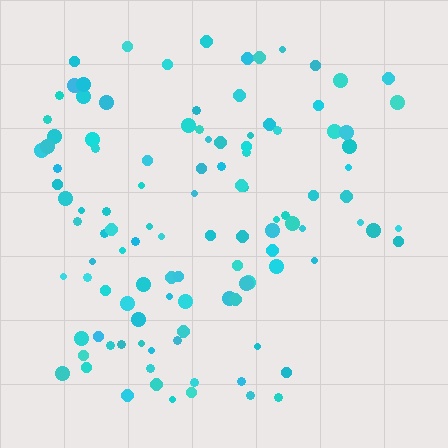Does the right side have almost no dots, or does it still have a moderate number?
Still a moderate number, just noticeably fewer than the left.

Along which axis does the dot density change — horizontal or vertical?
Horizontal.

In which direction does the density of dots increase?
From right to left, with the left side densest.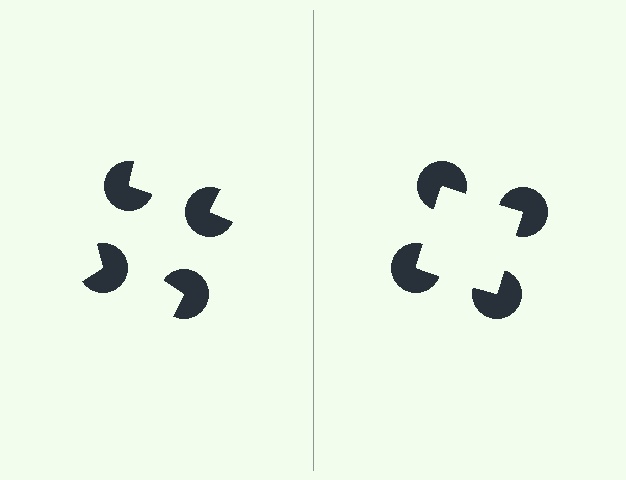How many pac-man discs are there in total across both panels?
8 — 4 on each side.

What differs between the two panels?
The pac-man discs are positioned identically on both sides; only the wedge orientations differ. On the right they align to a square; on the left they are misaligned.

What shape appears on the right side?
An illusory square.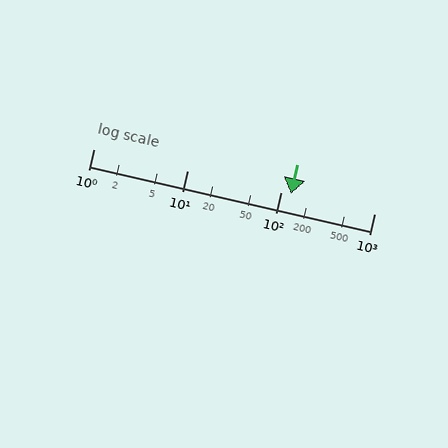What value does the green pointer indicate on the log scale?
The pointer indicates approximately 130.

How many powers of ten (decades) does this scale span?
The scale spans 3 decades, from 1 to 1000.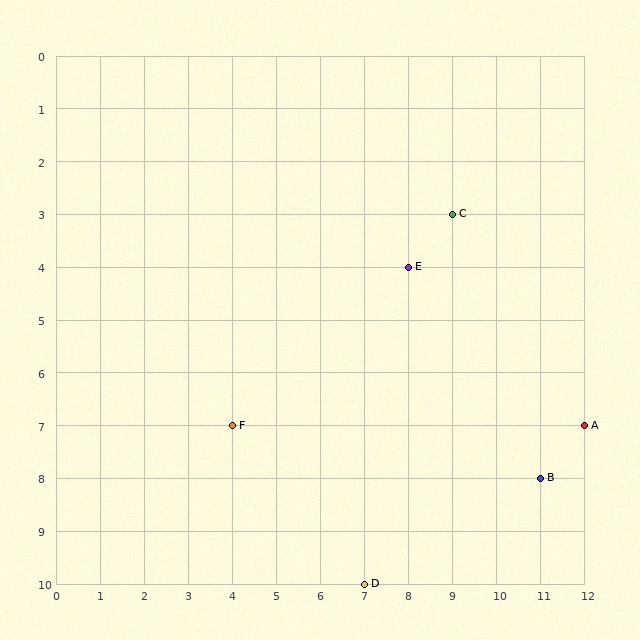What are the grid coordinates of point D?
Point D is at grid coordinates (7, 10).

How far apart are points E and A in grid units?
Points E and A are 4 columns and 3 rows apart (about 5.0 grid units diagonally).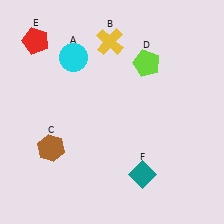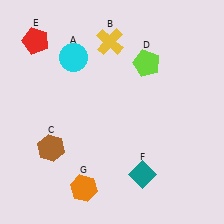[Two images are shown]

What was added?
An orange hexagon (G) was added in Image 2.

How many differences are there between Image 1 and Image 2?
There is 1 difference between the two images.